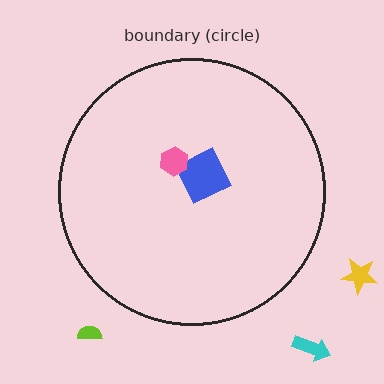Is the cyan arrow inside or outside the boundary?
Outside.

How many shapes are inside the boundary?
2 inside, 3 outside.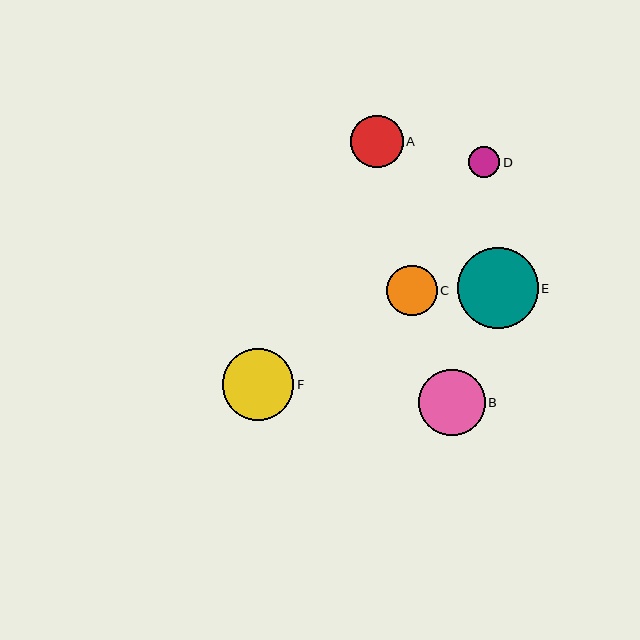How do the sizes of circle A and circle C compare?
Circle A and circle C are approximately the same size.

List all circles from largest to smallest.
From largest to smallest: E, F, B, A, C, D.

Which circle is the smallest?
Circle D is the smallest with a size of approximately 31 pixels.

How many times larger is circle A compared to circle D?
Circle A is approximately 1.7 times the size of circle D.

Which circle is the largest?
Circle E is the largest with a size of approximately 81 pixels.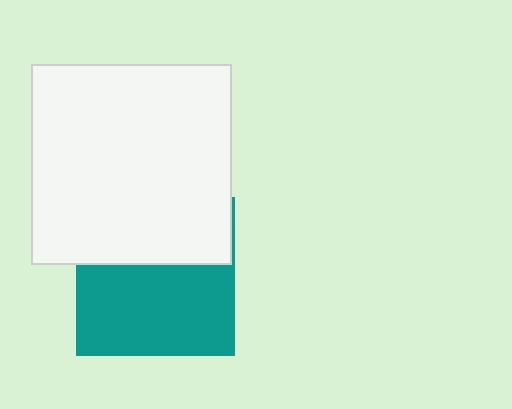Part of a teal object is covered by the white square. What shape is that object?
It is a square.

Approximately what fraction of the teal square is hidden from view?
Roughly 42% of the teal square is hidden behind the white square.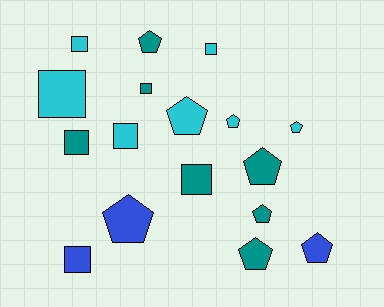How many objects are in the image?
There are 17 objects.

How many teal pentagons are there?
There are 4 teal pentagons.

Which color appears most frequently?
Teal, with 7 objects.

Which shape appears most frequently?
Pentagon, with 9 objects.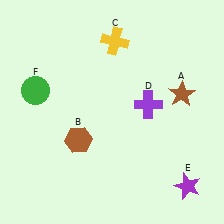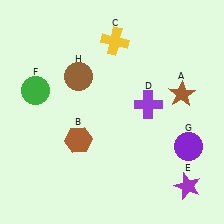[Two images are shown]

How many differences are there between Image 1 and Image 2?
There are 2 differences between the two images.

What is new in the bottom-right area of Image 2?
A purple circle (G) was added in the bottom-right area of Image 2.